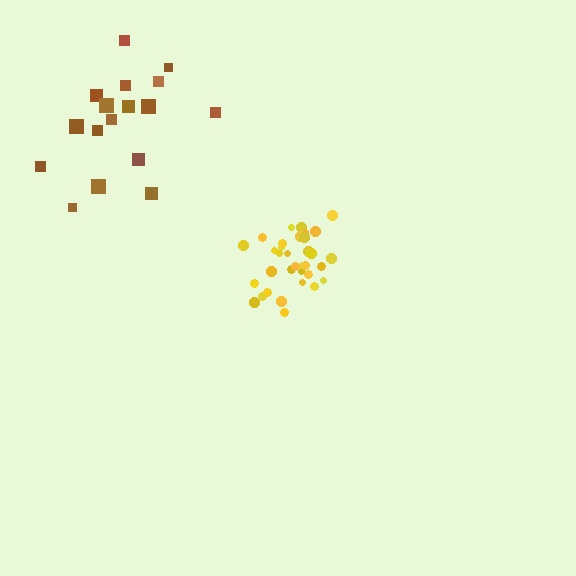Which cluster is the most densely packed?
Yellow.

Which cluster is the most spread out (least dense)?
Brown.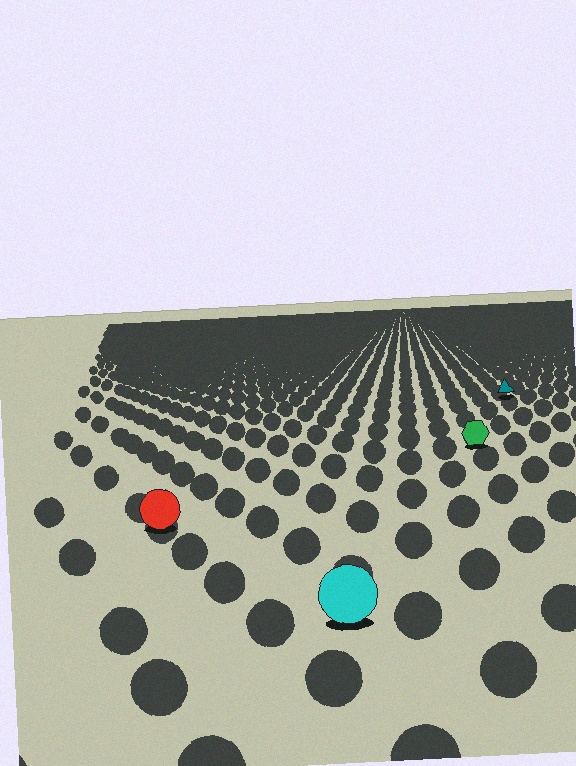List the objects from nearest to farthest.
From nearest to farthest: the cyan circle, the red circle, the green hexagon, the teal triangle.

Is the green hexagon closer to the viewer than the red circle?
No. The red circle is closer — you can tell from the texture gradient: the ground texture is coarser near it.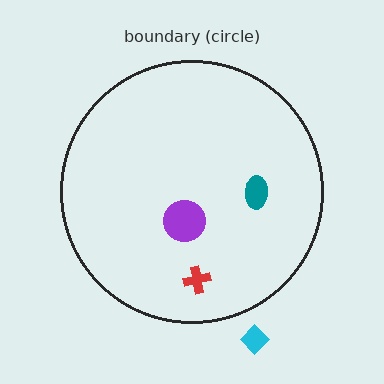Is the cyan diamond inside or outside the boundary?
Outside.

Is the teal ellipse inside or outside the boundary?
Inside.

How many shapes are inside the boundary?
3 inside, 1 outside.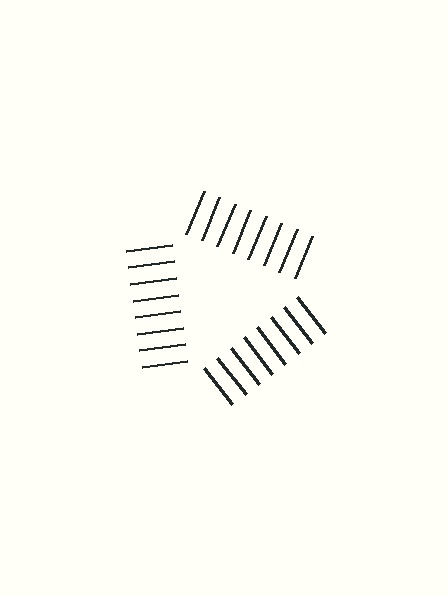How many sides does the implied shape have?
3 sides — the line-ends trace a triangle.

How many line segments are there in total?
24 — 8 along each of the 3 edges.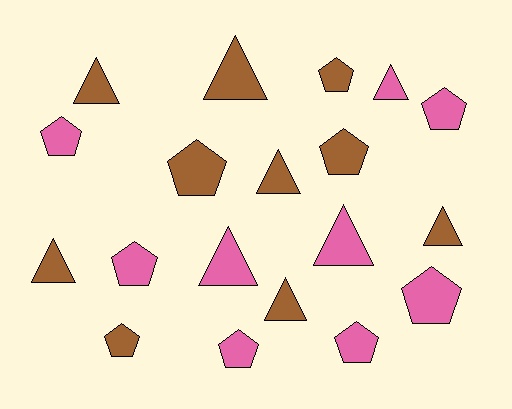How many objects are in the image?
There are 19 objects.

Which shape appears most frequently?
Pentagon, with 10 objects.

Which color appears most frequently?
Brown, with 10 objects.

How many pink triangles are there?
There are 3 pink triangles.